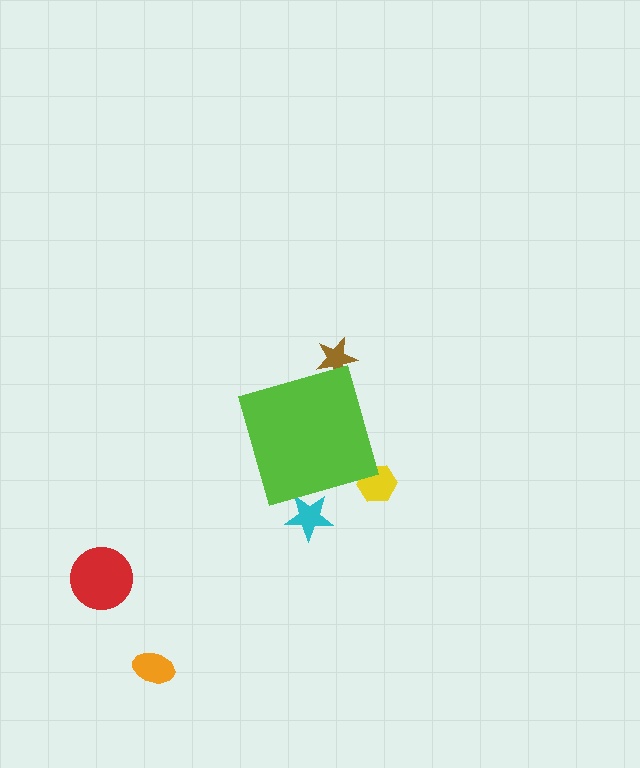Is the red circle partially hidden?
No, the red circle is fully visible.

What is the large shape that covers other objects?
A lime diamond.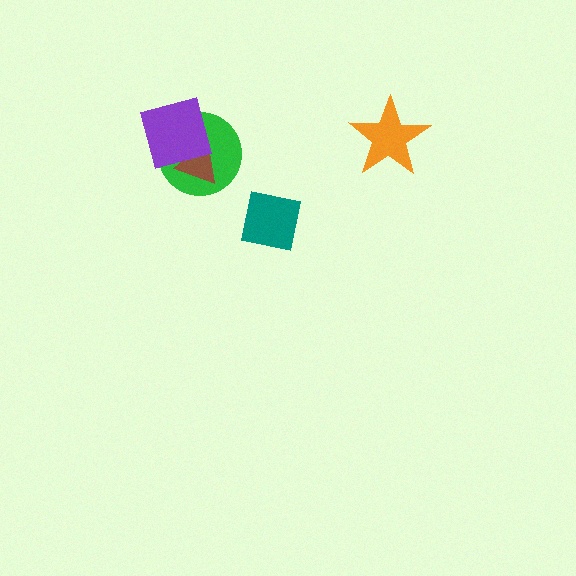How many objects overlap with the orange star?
0 objects overlap with the orange star.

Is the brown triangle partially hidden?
Yes, it is partially covered by another shape.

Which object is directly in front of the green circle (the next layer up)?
The brown triangle is directly in front of the green circle.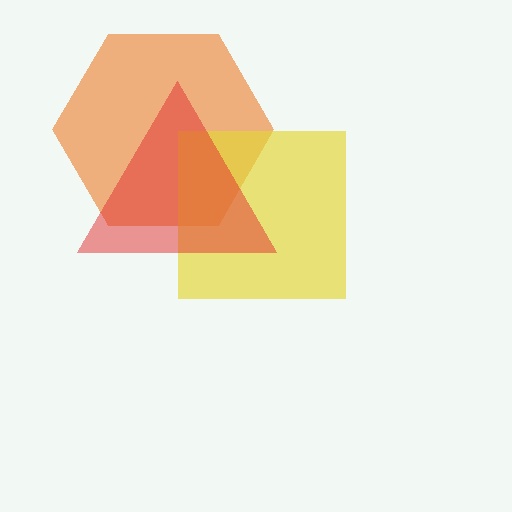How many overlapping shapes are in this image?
There are 3 overlapping shapes in the image.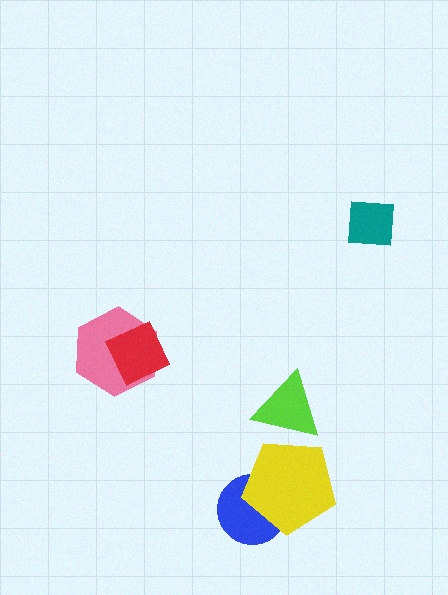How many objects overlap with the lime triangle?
1 object overlaps with the lime triangle.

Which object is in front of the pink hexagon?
The red diamond is in front of the pink hexagon.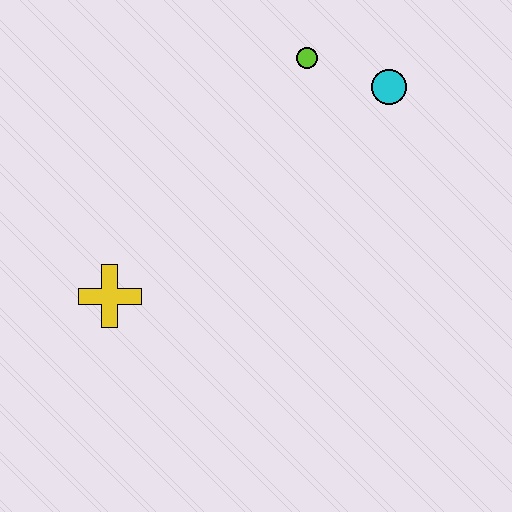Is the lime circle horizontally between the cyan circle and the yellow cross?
Yes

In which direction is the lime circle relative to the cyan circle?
The lime circle is to the left of the cyan circle.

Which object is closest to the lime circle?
The cyan circle is closest to the lime circle.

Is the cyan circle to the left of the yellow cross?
No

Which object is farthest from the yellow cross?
The cyan circle is farthest from the yellow cross.